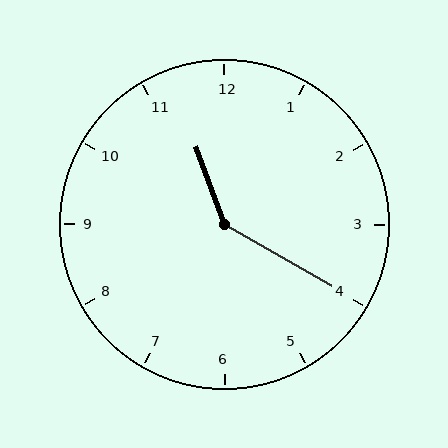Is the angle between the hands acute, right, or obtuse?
It is obtuse.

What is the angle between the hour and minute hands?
Approximately 140 degrees.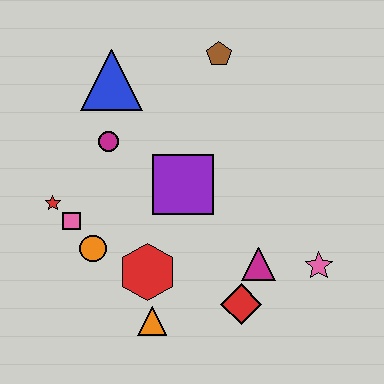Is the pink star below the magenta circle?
Yes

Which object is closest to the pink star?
The magenta triangle is closest to the pink star.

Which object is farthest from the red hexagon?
The brown pentagon is farthest from the red hexagon.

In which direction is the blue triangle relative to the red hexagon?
The blue triangle is above the red hexagon.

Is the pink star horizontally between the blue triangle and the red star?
No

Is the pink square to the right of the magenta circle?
No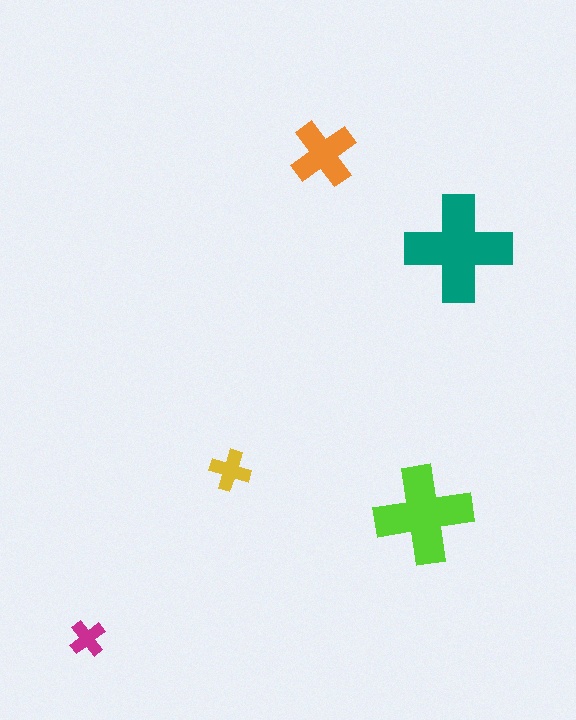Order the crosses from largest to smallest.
the teal one, the lime one, the orange one, the yellow one, the magenta one.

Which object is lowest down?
The magenta cross is bottommost.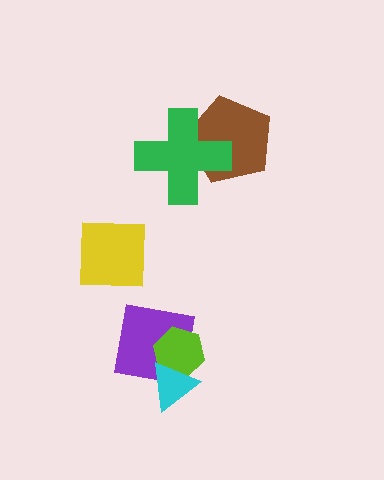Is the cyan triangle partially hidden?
No, no other shape covers it.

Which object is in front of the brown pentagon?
The green cross is in front of the brown pentagon.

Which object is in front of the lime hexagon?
The cyan triangle is in front of the lime hexagon.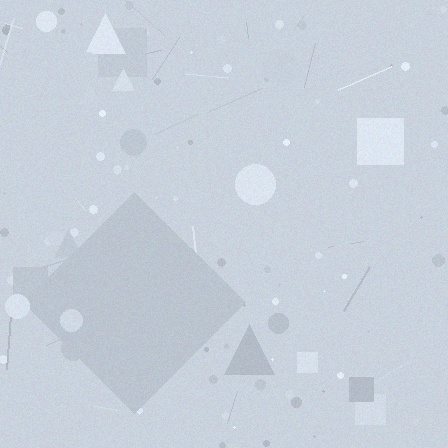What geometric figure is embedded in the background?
A diamond is embedded in the background.